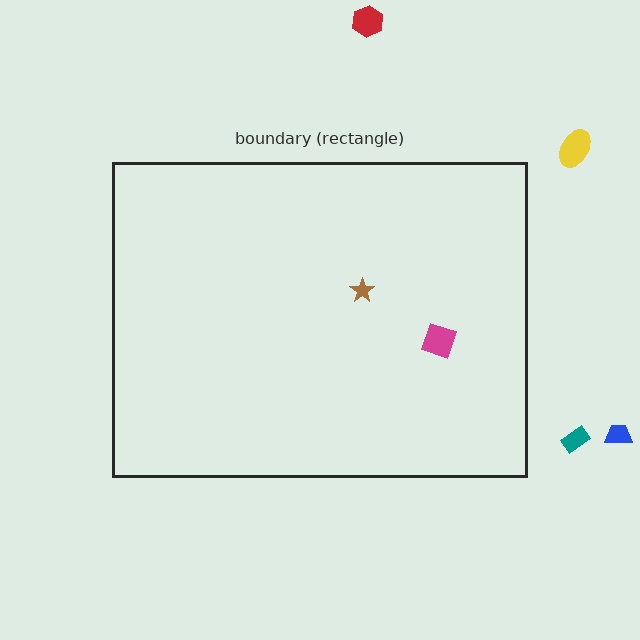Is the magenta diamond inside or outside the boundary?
Inside.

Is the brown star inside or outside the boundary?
Inside.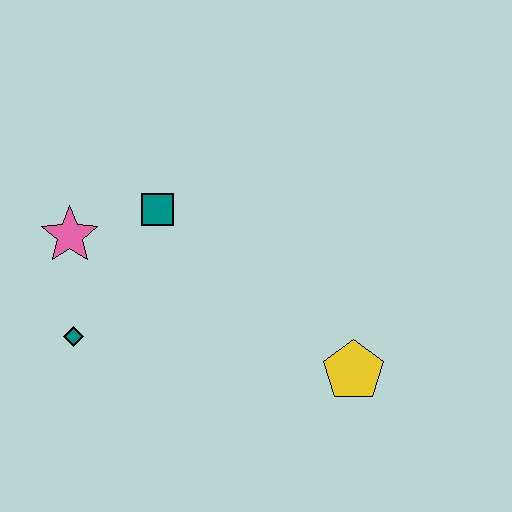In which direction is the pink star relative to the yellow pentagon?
The pink star is to the left of the yellow pentagon.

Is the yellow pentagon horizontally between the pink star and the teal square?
No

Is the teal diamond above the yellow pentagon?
Yes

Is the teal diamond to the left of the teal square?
Yes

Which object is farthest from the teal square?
The yellow pentagon is farthest from the teal square.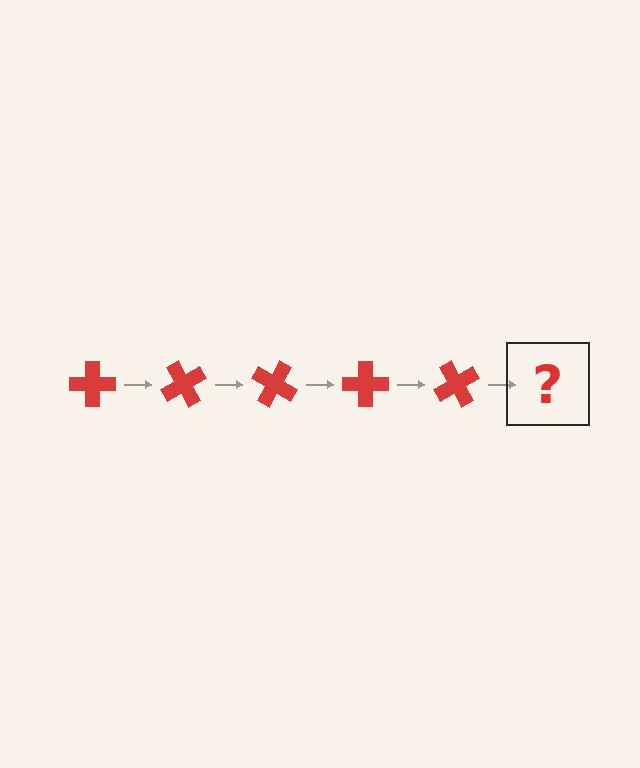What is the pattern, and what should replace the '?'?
The pattern is that the cross rotates 60 degrees each step. The '?' should be a red cross rotated 300 degrees.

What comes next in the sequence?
The next element should be a red cross rotated 300 degrees.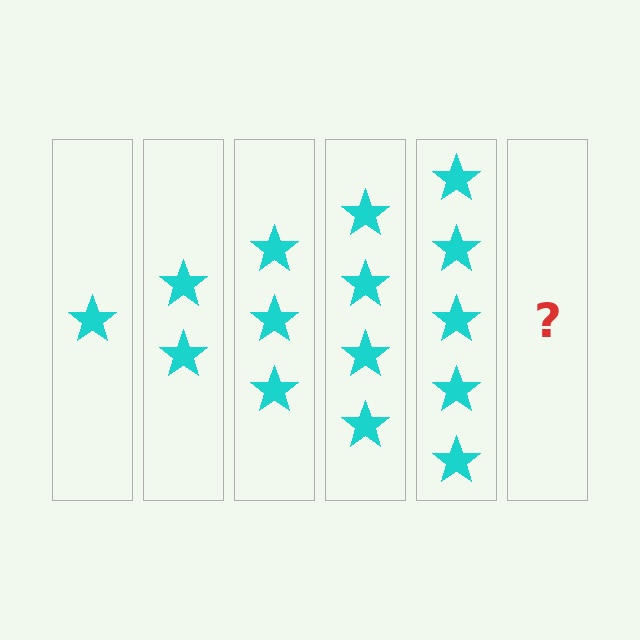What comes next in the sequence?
The next element should be 6 stars.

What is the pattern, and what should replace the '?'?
The pattern is that each step adds one more star. The '?' should be 6 stars.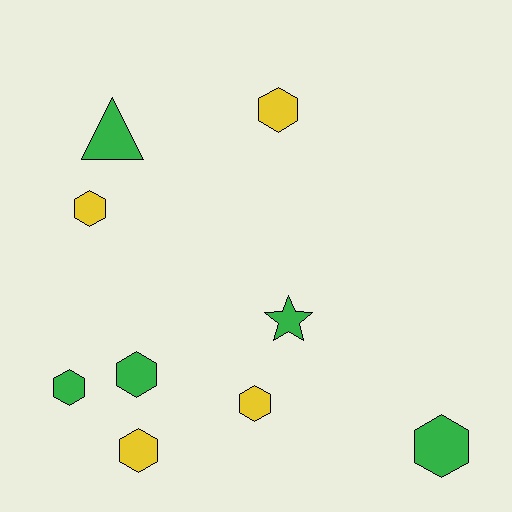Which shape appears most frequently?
Hexagon, with 7 objects.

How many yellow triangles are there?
There are no yellow triangles.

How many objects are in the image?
There are 9 objects.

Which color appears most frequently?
Green, with 5 objects.